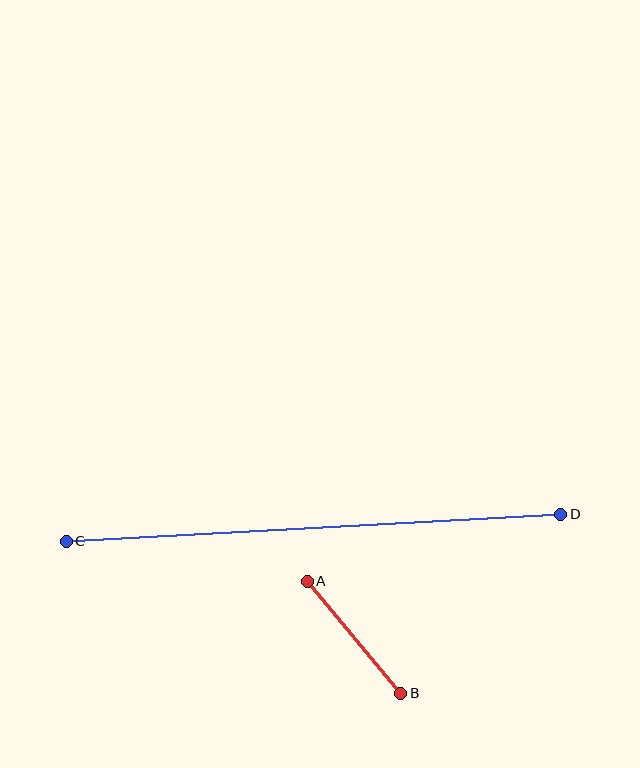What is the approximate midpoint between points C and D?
The midpoint is at approximately (313, 528) pixels.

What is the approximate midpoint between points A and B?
The midpoint is at approximately (354, 637) pixels.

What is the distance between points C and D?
The distance is approximately 495 pixels.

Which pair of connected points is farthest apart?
Points C and D are farthest apart.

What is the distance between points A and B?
The distance is approximately 146 pixels.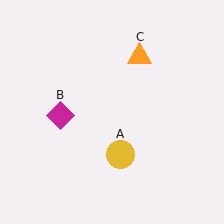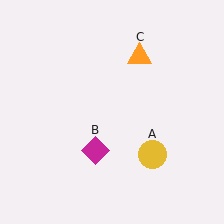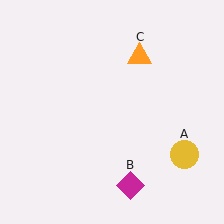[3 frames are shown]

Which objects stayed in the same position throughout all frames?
Orange triangle (object C) remained stationary.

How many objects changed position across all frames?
2 objects changed position: yellow circle (object A), magenta diamond (object B).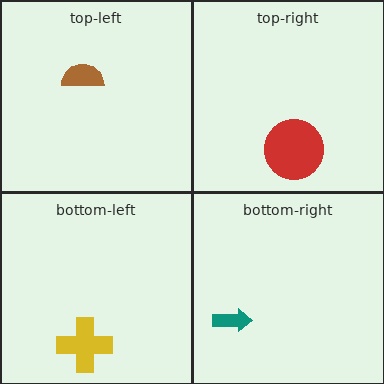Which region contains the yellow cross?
The bottom-left region.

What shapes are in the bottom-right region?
The teal arrow.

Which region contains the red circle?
The top-right region.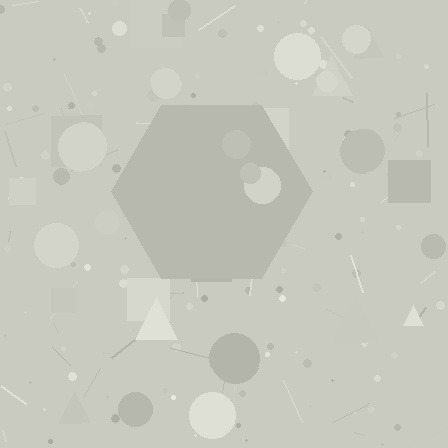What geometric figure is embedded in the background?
A hexagon is embedded in the background.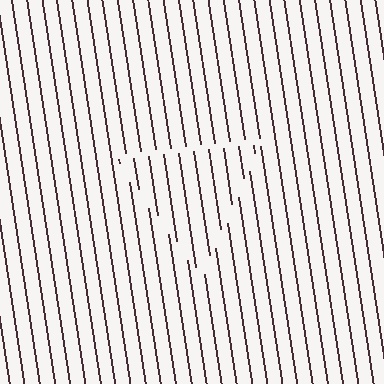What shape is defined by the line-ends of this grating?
An illusory triangle. The interior of the shape contains the same grating, shifted by half a period — the contour is defined by the phase discontinuity where line-ends from the inner and outer gratings abut.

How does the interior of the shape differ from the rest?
The interior of the shape contains the same grating, shifted by half a period — the contour is defined by the phase discontinuity where line-ends from the inner and outer gratings abut.